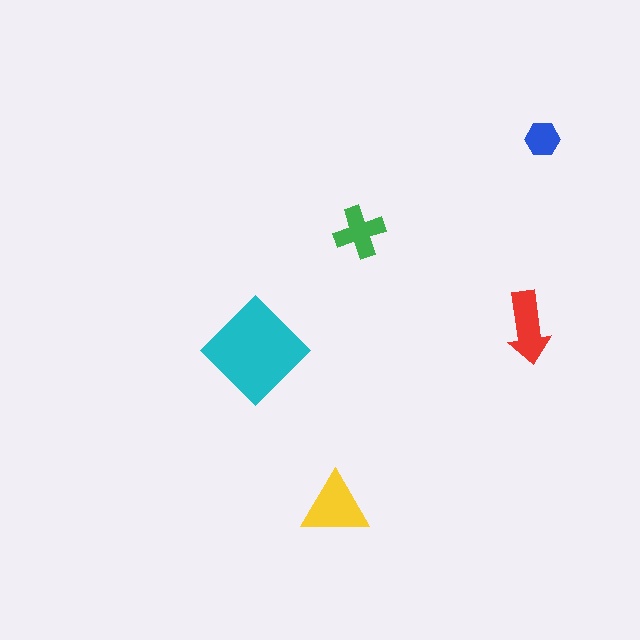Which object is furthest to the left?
The cyan diamond is leftmost.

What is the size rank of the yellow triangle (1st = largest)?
2nd.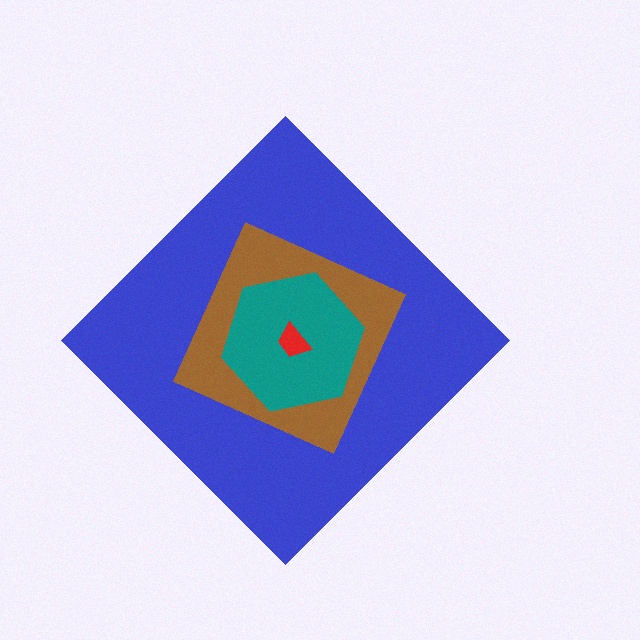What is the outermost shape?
The blue diamond.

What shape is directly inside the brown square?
The teal hexagon.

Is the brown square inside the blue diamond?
Yes.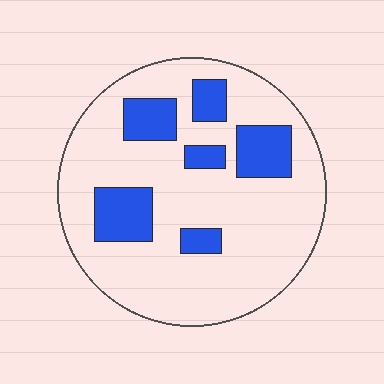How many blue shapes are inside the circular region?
6.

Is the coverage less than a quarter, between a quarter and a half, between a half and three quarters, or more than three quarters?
Less than a quarter.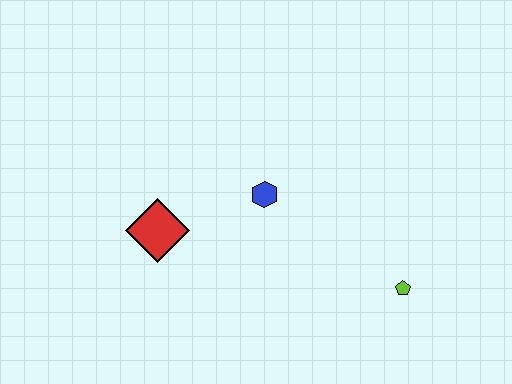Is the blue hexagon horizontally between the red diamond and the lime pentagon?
Yes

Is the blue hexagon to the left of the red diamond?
No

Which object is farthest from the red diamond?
The lime pentagon is farthest from the red diamond.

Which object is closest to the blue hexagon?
The red diamond is closest to the blue hexagon.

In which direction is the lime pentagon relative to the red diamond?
The lime pentagon is to the right of the red diamond.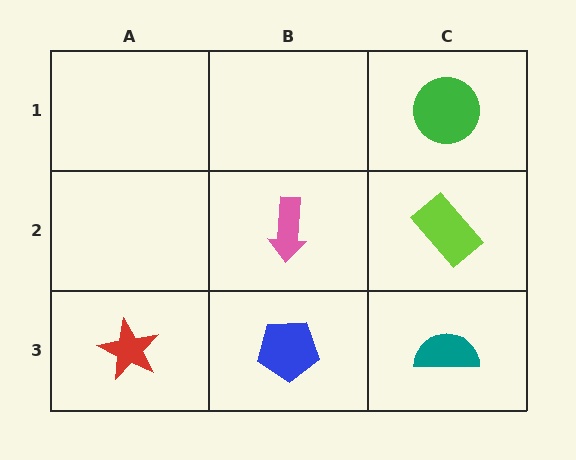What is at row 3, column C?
A teal semicircle.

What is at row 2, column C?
A lime rectangle.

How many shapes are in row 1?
1 shape.